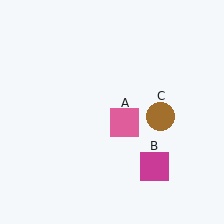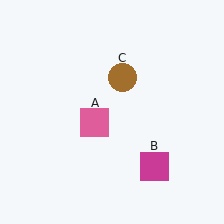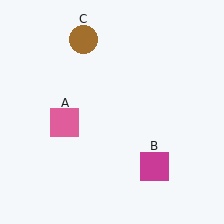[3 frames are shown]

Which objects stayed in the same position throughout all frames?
Magenta square (object B) remained stationary.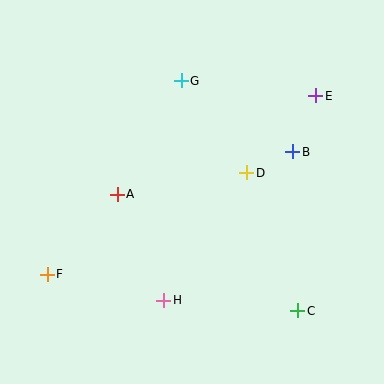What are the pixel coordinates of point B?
Point B is at (293, 152).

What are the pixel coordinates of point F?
Point F is at (47, 274).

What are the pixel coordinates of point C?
Point C is at (298, 311).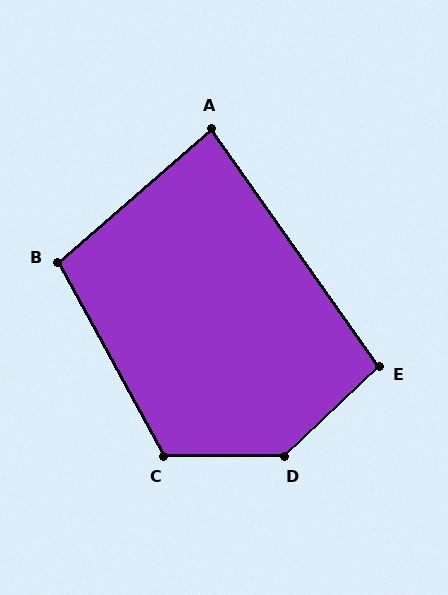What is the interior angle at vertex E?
Approximately 98 degrees (obtuse).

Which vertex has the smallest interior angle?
A, at approximately 84 degrees.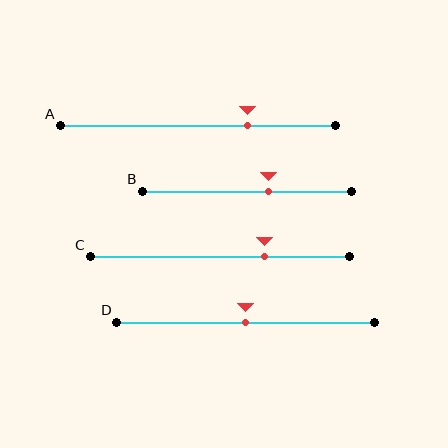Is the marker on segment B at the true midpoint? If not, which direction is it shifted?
No, the marker on segment B is shifted to the right by about 11% of the segment length.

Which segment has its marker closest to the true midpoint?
Segment D has its marker closest to the true midpoint.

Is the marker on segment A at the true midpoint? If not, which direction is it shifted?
No, the marker on segment A is shifted to the right by about 18% of the segment length.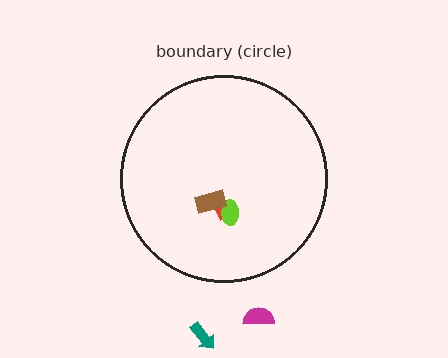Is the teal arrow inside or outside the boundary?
Outside.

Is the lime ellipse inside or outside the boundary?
Inside.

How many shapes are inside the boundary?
3 inside, 2 outside.